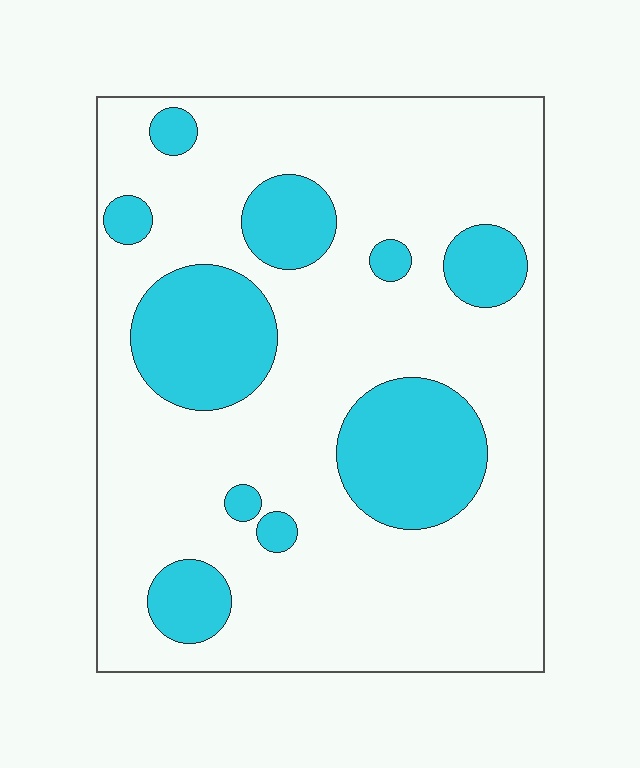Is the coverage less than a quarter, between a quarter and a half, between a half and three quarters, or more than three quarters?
Less than a quarter.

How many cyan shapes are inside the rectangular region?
10.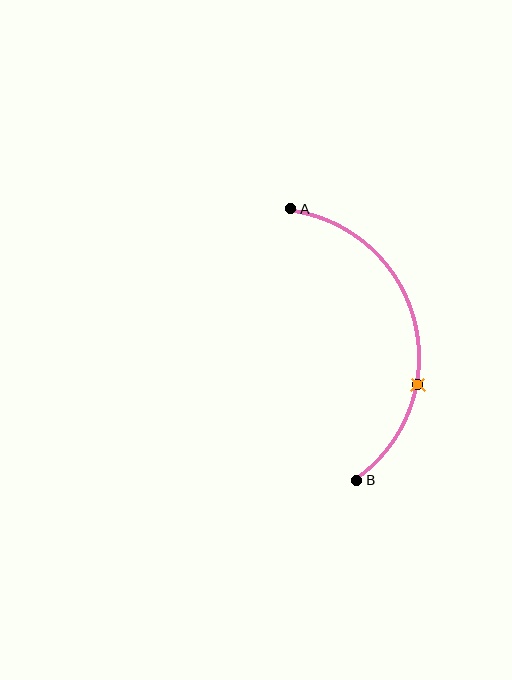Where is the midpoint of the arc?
The arc midpoint is the point on the curve farthest from the straight line joining A and B. It sits to the right of that line.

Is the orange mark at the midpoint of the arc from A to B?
No. The orange mark lies on the arc but is closer to endpoint B. The arc midpoint would be at the point on the curve equidistant along the arc from both A and B.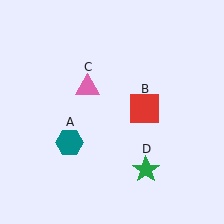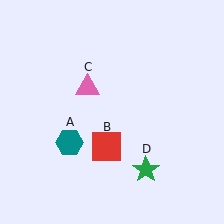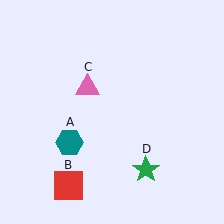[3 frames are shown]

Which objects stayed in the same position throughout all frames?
Teal hexagon (object A) and pink triangle (object C) and green star (object D) remained stationary.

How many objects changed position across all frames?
1 object changed position: red square (object B).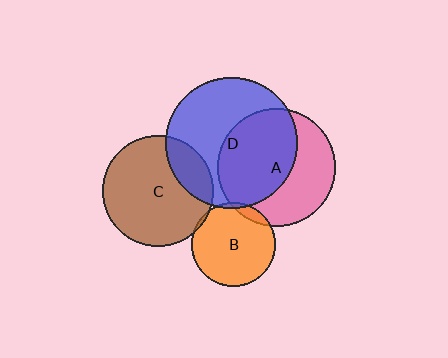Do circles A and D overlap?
Yes.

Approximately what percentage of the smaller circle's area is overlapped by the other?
Approximately 55%.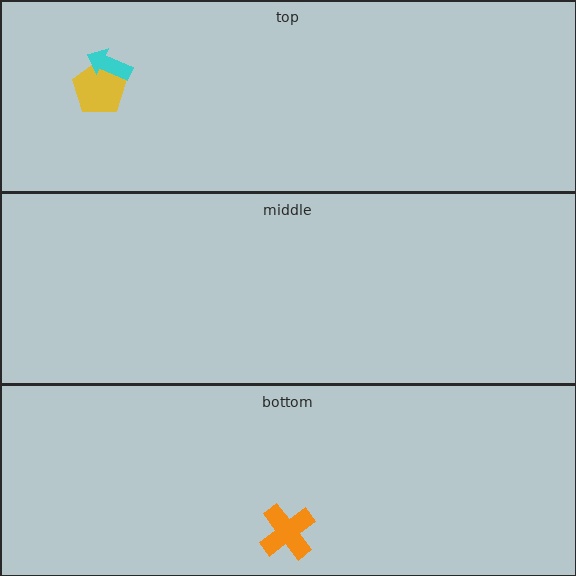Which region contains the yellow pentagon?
The top region.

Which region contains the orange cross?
The bottom region.